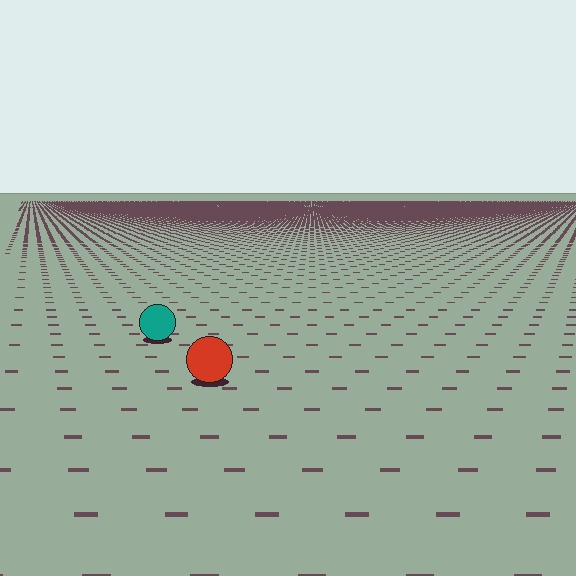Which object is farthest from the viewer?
The teal circle is farthest from the viewer. It appears smaller and the ground texture around it is denser.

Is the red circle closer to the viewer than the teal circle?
Yes. The red circle is closer — you can tell from the texture gradient: the ground texture is coarser near it.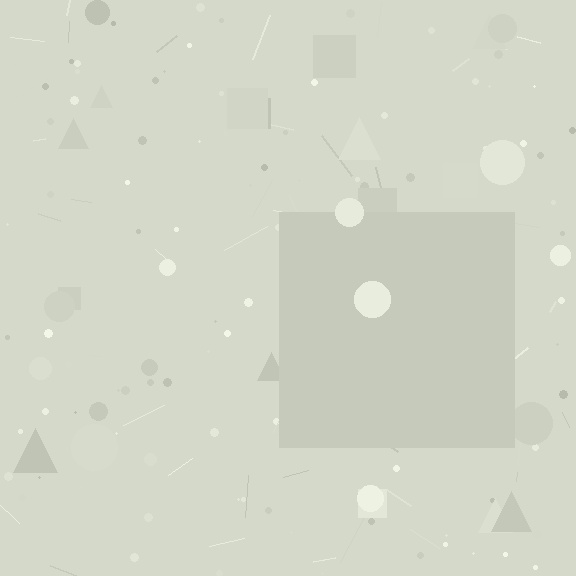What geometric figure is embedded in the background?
A square is embedded in the background.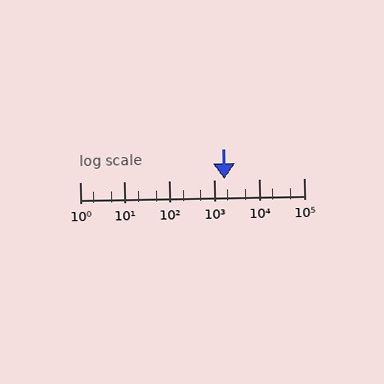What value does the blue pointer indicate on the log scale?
The pointer indicates approximately 1700.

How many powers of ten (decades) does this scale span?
The scale spans 5 decades, from 1 to 100000.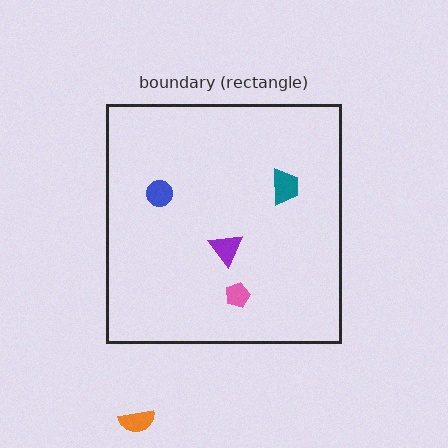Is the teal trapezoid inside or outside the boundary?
Inside.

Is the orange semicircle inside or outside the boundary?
Outside.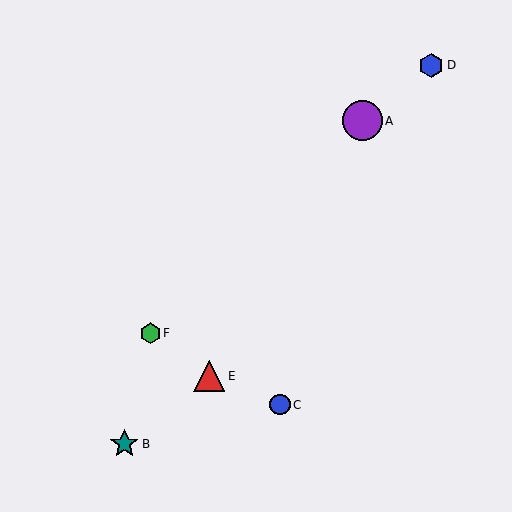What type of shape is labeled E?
Shape E is a red triangle.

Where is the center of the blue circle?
The center of the blue circle is at (280, 405).